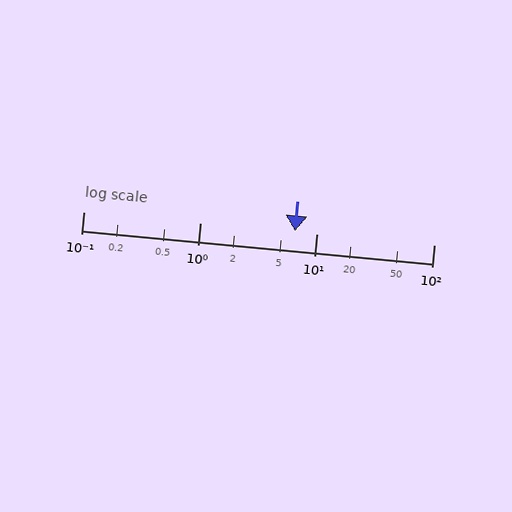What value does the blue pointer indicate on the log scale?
The pointer indicates approximately 6.5.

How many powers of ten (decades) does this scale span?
The scale spans 3 decades, from 0.1 to 100.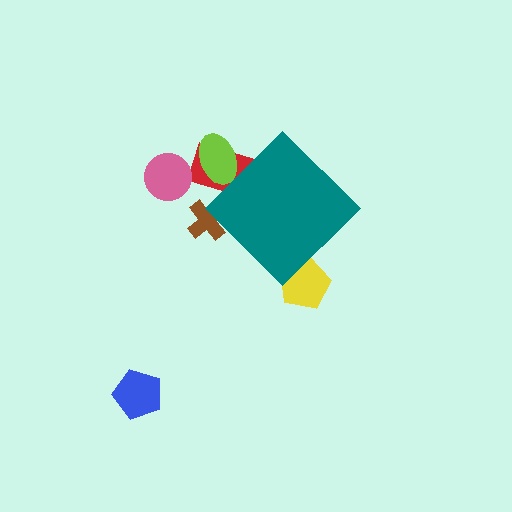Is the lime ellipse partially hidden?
Yes, the lime ellipse is partially hidden behind the teal diamond.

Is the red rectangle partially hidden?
Yes, the red rectangle is partially hidden behind the teal diamond.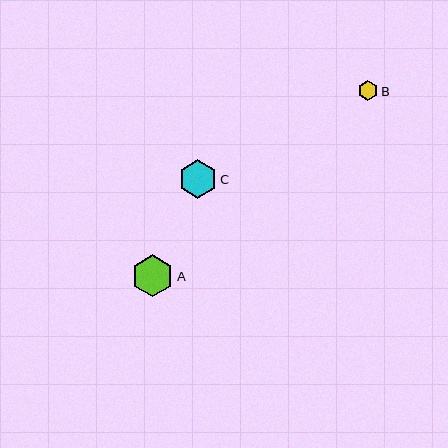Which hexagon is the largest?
Hexagon A is the largest with a size of approximately 42 pixels.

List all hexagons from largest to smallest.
From largest to smallest: A, C, B.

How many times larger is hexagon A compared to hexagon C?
Hexagon A is approximately 1.1 times the size of hexagon C.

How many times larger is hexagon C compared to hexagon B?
Hexagon C is approximately 1.9 times the size of hexagon B.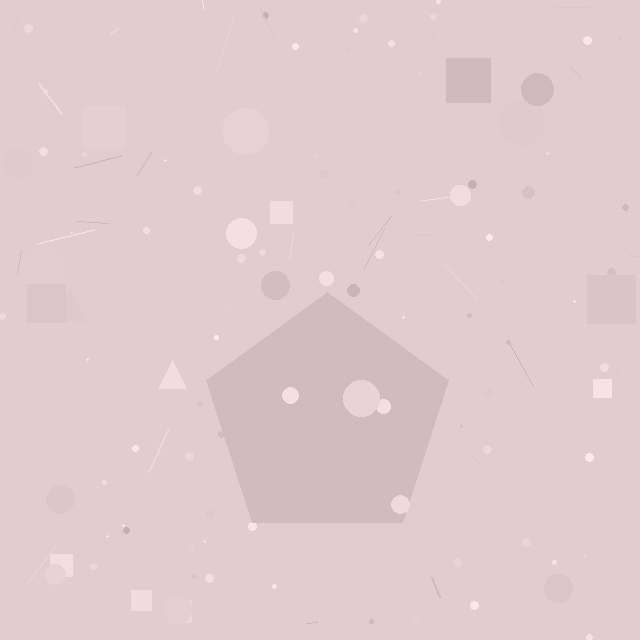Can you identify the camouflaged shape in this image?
The camouflaged shape is a pentagon.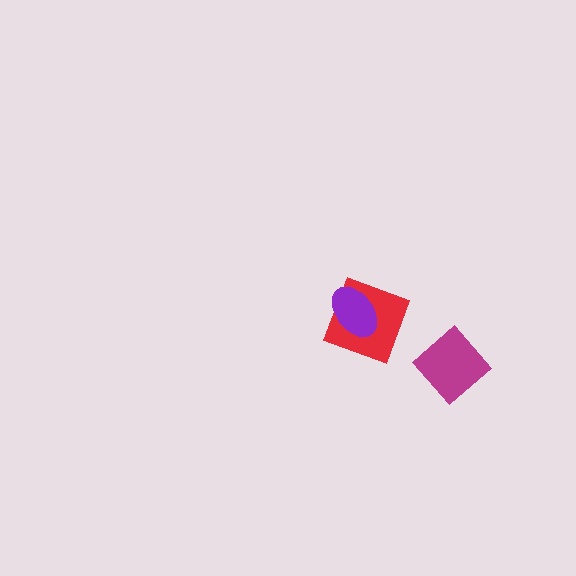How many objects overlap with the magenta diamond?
0 objects overlap with the magenta diamond.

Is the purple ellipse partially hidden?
No, no other shape covers it.